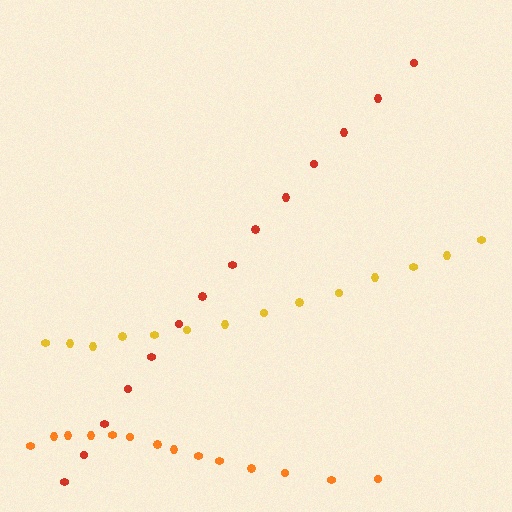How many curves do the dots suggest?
There are 3 distinct paths.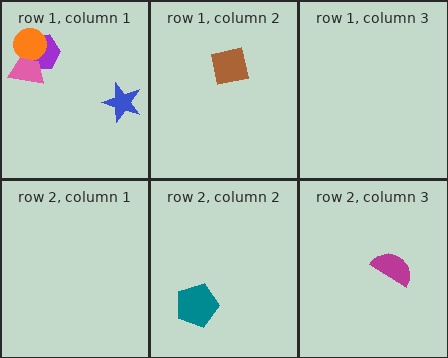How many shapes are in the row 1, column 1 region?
4.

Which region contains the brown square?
The row 1, column 2 region.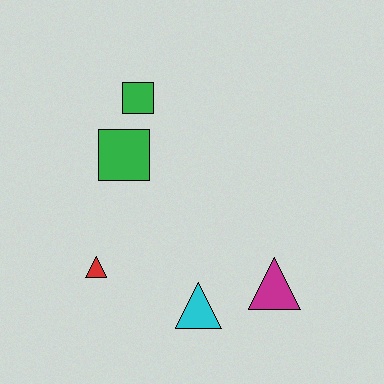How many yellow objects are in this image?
There are no yellow objects.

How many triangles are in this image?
There are 3 triangles.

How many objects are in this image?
There are 5 objects.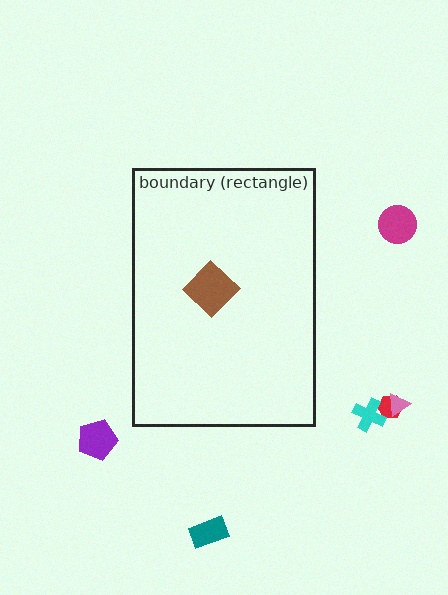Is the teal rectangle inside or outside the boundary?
Outside.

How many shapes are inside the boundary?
1 inside, 6 outside.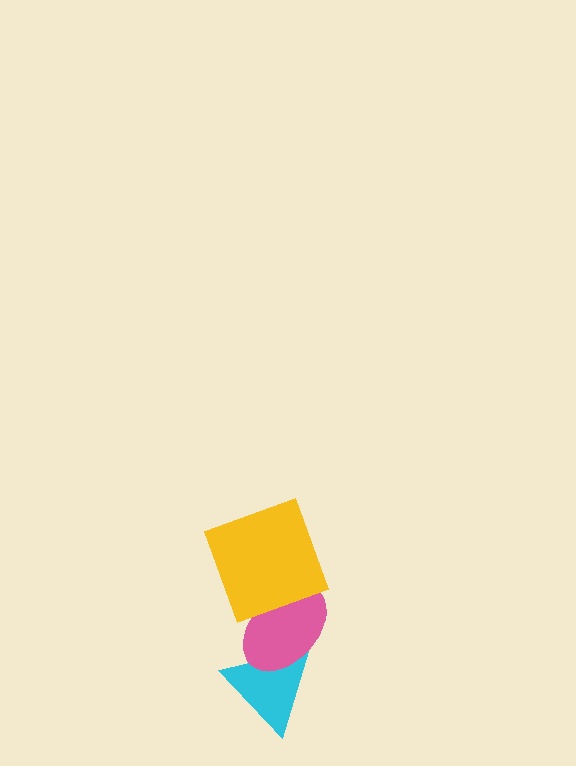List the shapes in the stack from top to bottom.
From top to bottom: the yellow square, the pink ellipse, the cyan triangle.